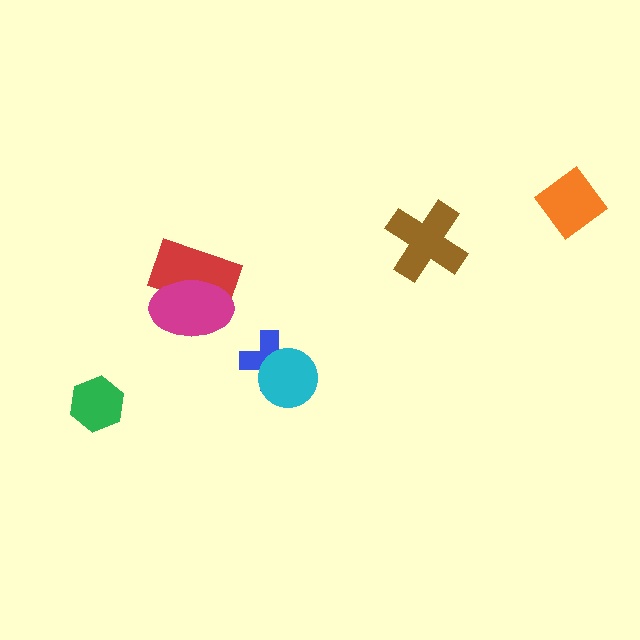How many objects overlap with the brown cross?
0 objects overlap with the brown cross.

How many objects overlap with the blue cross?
1 object overlaps with the blue cross.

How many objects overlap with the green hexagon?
0 objects overlap with the green hexagon.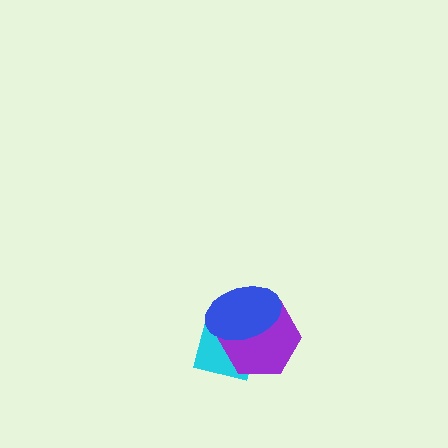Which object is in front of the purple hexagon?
The blue ellipse is in front of the purple hexagon.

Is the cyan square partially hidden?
Yes, it is partially covered by another shape.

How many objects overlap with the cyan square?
2 objects overlap with the cyan square.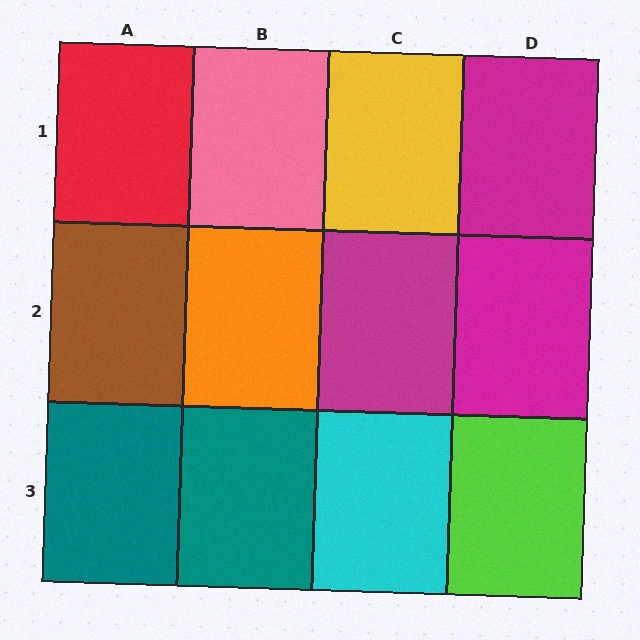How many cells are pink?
1 cell is pink.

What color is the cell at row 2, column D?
Magenta.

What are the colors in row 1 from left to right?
Red, pink, yellow, magenta.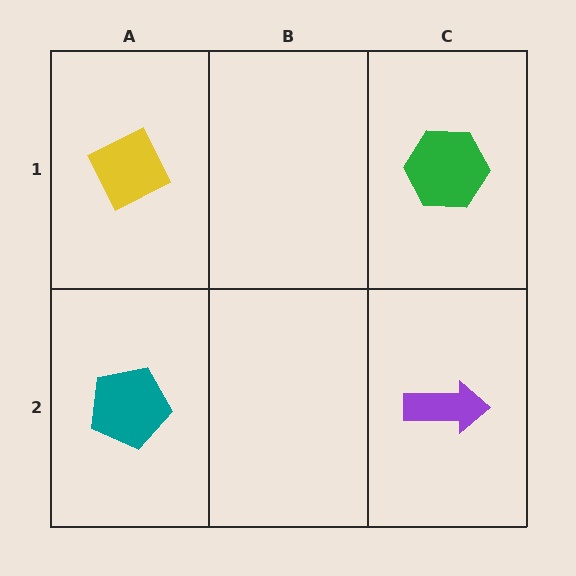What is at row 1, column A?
A yellow diamond.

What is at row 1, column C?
A green hexagon.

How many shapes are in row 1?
2 shapes.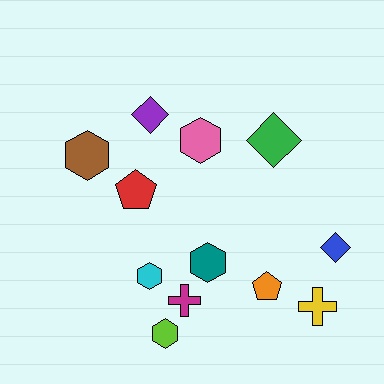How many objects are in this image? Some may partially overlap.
There are 12 objects.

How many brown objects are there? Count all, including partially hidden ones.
There is 1 brown object.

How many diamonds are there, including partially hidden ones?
There are 3 diamonds.